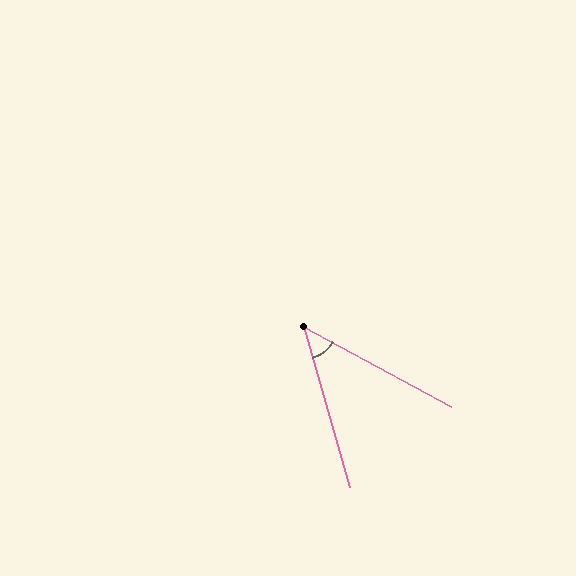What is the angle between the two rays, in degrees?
Approximately 46 degrees.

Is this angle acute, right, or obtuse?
It is acute.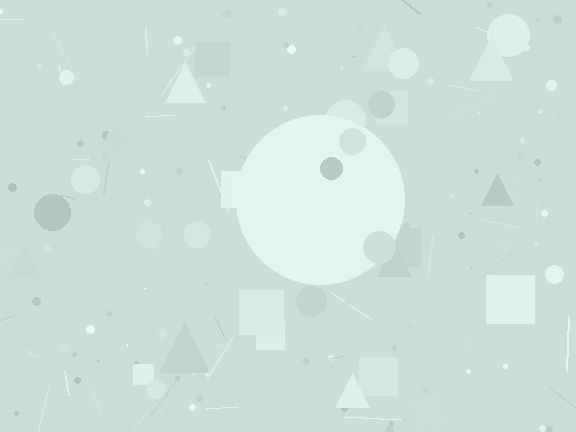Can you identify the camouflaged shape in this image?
The camouflaged shape is a circle.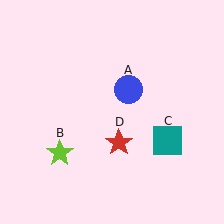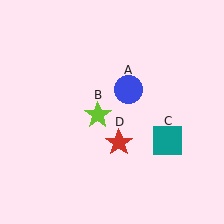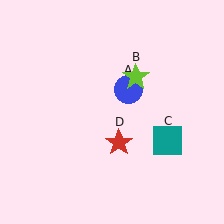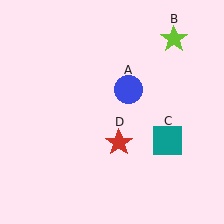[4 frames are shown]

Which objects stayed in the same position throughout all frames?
Blue circle (object A) and teal square (object C) and red star (object D) remained stationary.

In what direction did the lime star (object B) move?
The lime star (object B) moved up and to the right.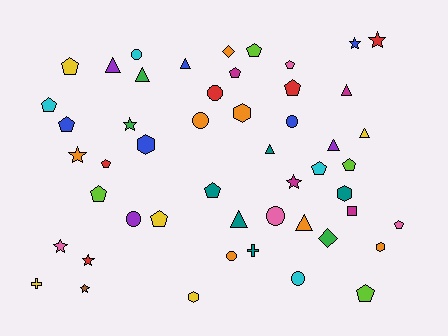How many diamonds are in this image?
There are 2 diamonds.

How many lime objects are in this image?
There are 4 lime objects.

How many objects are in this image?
There are 50 objects.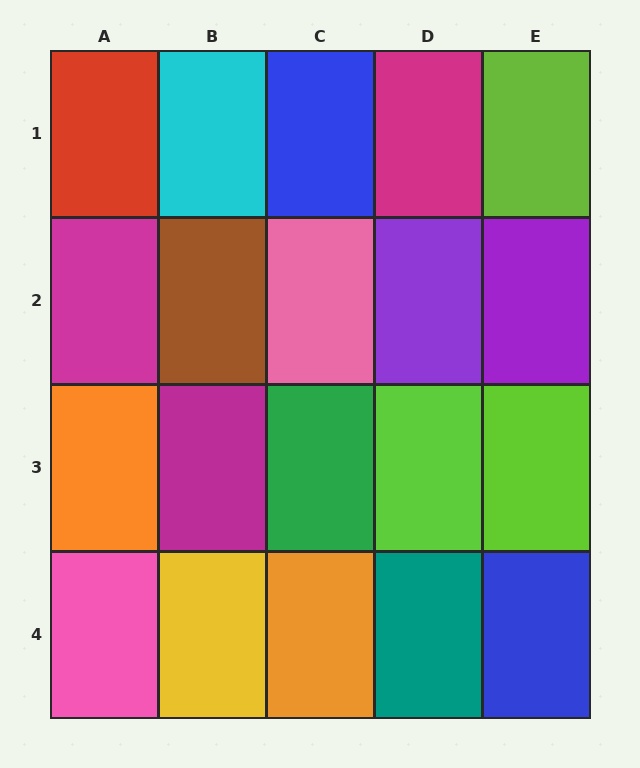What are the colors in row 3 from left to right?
Orange, magenta, green, lime, lime.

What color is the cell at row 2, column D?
Purple.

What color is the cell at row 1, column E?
Lime.